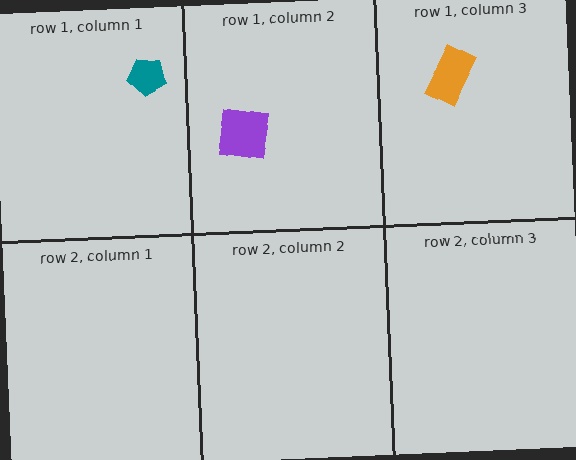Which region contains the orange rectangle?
The row 1, column 3 region.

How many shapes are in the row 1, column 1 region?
1.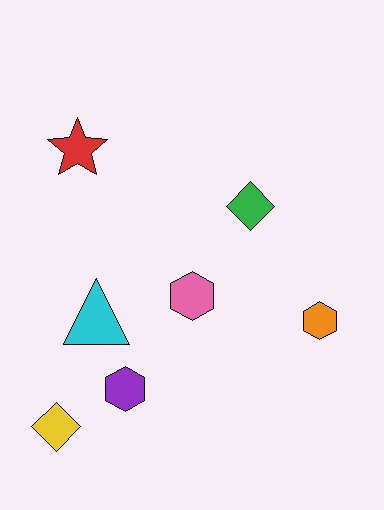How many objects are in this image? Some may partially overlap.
There are 7 objects.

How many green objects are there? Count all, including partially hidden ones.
There is 1 green object.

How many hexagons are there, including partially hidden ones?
There are 3 hexagons.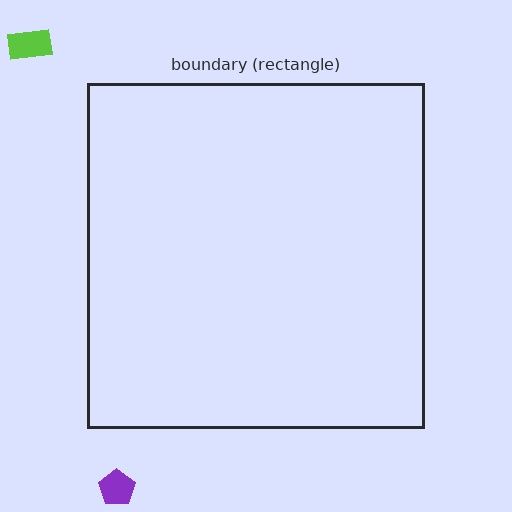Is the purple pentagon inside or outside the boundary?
Outside.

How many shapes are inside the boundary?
0 inside, 2 outside.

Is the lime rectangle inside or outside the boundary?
Outside.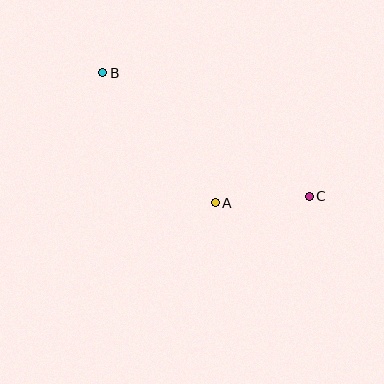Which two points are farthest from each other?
Points B and C are farthest from each other.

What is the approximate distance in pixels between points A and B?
The distance between A and B is approximately 172 pixels.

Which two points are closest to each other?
Points A and C are closest to each other.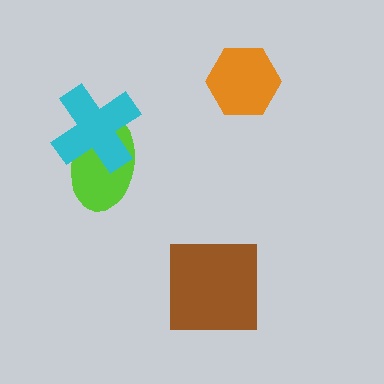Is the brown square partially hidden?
No, no other shape covers it.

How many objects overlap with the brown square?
0 objects overlap with the brown square.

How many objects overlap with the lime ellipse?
1 object overlaps with the lime ellipse.